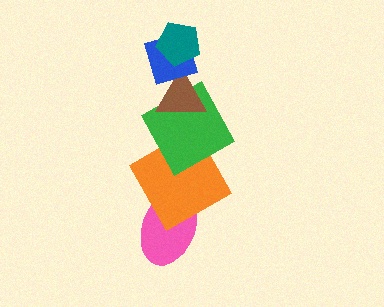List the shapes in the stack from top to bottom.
From top to bottom: the teal pentagon, the blue diamond, the brown triangle, the green square, the orange square, the pink ellipse.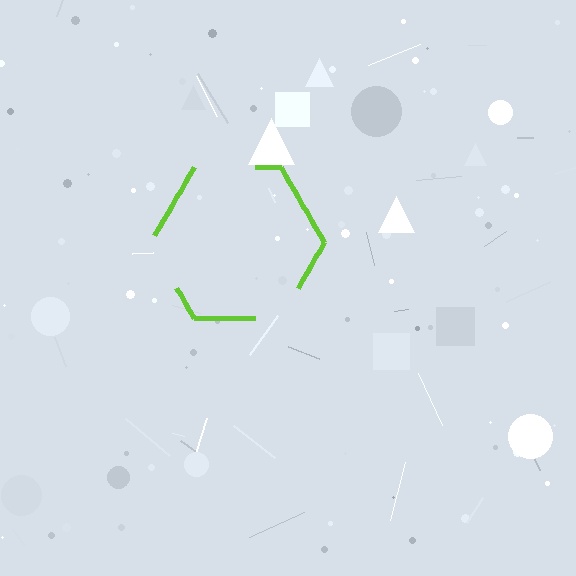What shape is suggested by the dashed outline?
The dashed outline suggests a hexagon.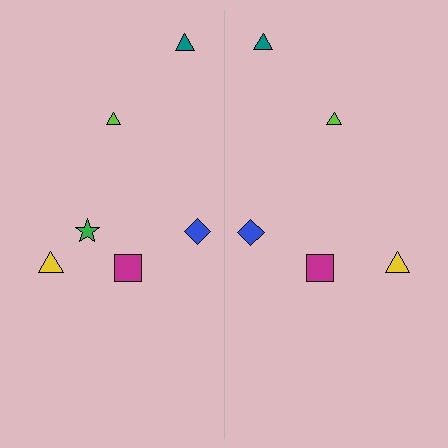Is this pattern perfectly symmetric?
No, the pattern is not perfectly symmetric. A green star is missing from the right side.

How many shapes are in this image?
There are 11 shapes in this image.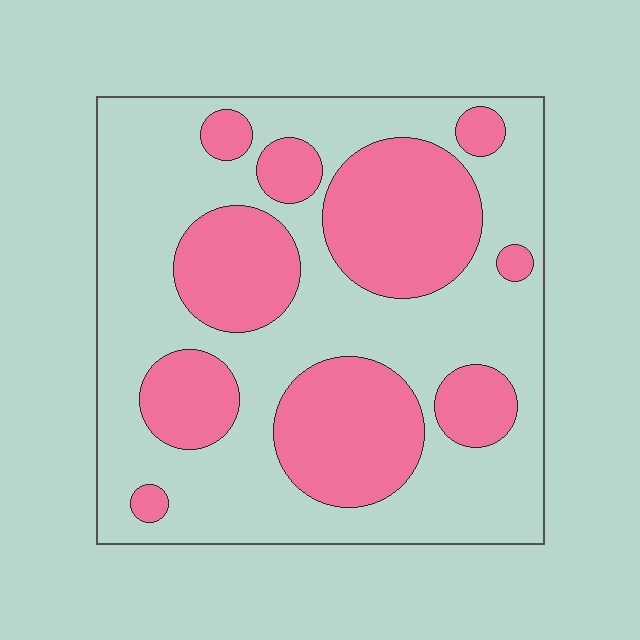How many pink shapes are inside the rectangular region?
10.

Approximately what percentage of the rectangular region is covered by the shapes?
Approximately 35%.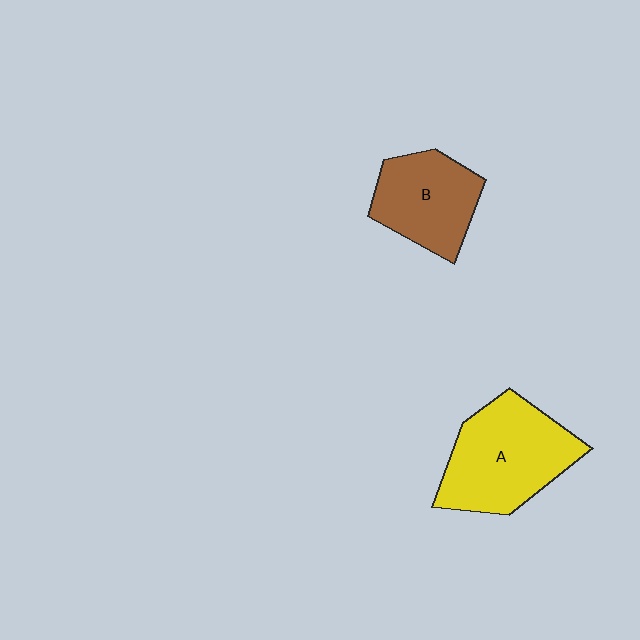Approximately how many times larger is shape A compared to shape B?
Approximately 1.3 times.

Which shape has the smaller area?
Shape B (brown).